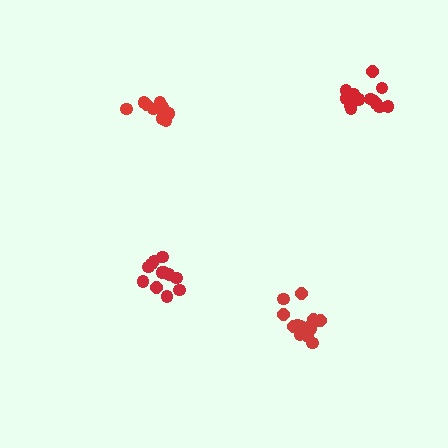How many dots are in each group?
Group 1: 15 dots, Group 2: 12 dots, Group 3: 10 dots, Group 4: 15 dots (52 total).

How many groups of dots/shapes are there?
There are 4 groups.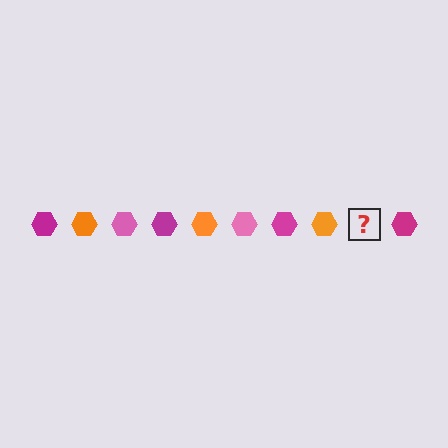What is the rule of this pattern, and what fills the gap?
The rule is that the pattern cycles through magenta, orange, pink hexagons. The gap should be filled with a pink hexagon.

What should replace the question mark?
The question mark should be replaced with a pink hexagon.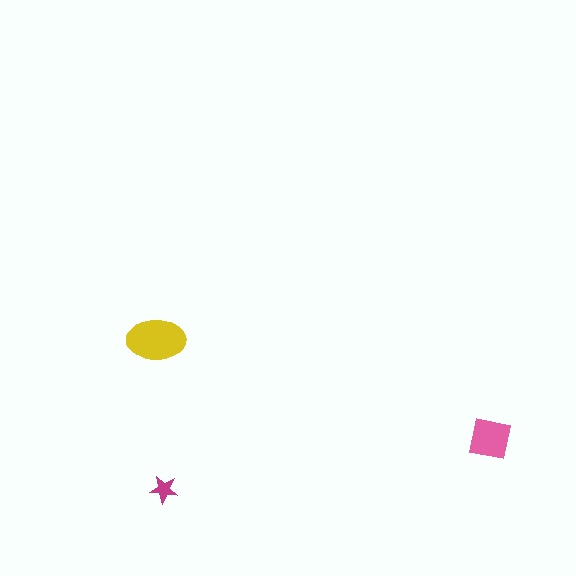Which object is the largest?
The yellow ellipse.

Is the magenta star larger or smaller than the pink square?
Smaller.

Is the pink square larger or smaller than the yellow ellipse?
Smaller.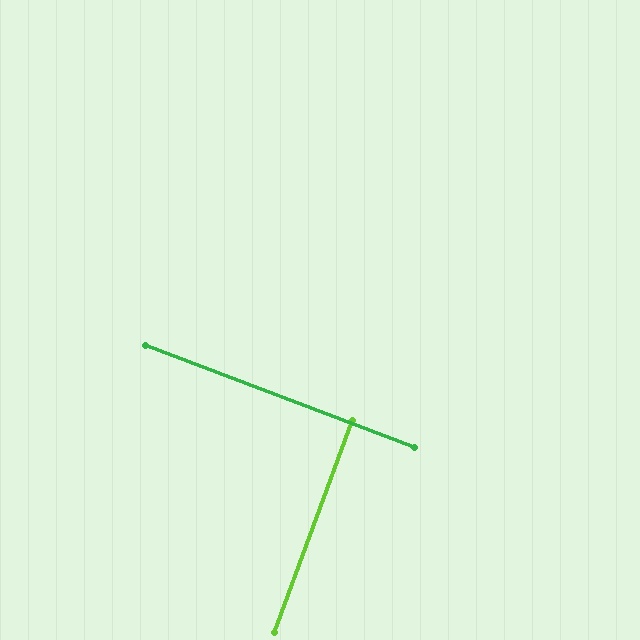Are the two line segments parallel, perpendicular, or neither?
Perpendicular — they meet at approximately 89°.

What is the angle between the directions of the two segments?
Approximately 89 degrees.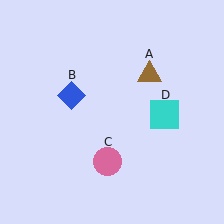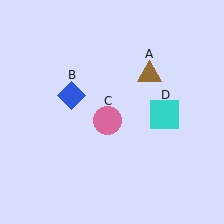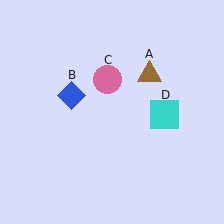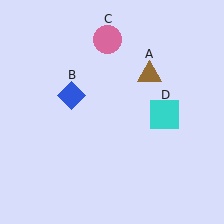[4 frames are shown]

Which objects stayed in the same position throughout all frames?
Brown triangle (object A) and blue diamond (object B) and cyan square (object D) remained stationary.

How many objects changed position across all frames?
1 object changed position: pink circle (object C).